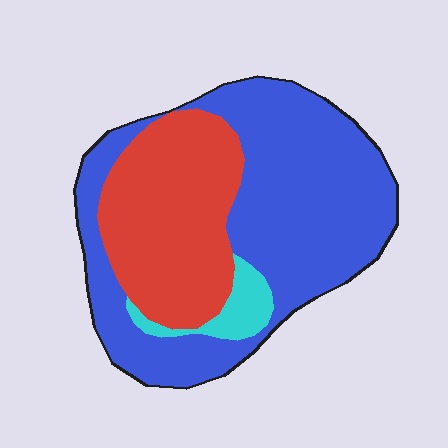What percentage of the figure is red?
Red covers around 35% of the figure.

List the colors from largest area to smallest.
From largest to smallest: blue, red, cyan.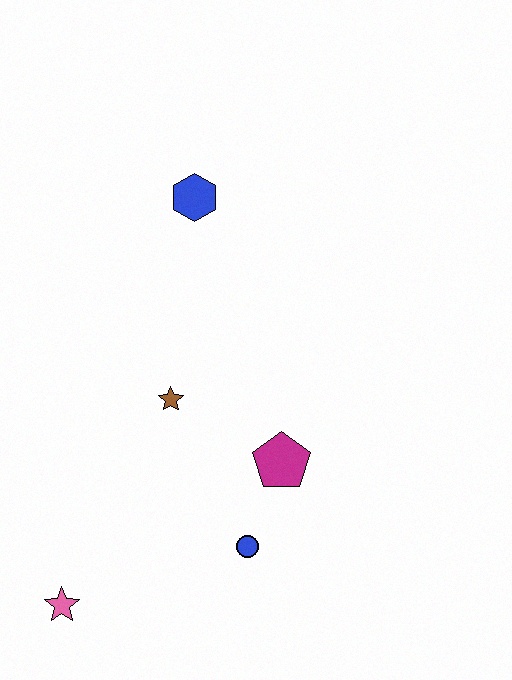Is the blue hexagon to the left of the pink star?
No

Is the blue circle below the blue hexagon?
Yes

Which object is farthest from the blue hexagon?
The pink star is farthest from the blue hexagon.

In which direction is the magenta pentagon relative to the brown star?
The magenta pentagon is to the right of the brown star.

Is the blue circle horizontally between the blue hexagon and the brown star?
No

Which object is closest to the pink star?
The blue circle is closest to the pink star.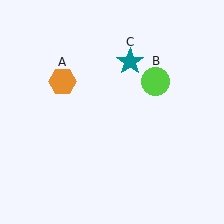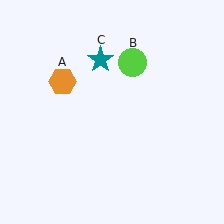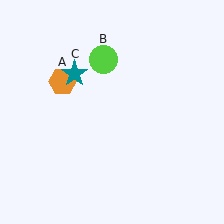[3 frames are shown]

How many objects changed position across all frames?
2 objects changed position: lime circle (object B), teal star (object C).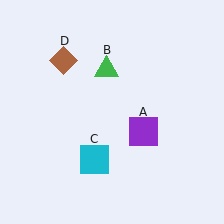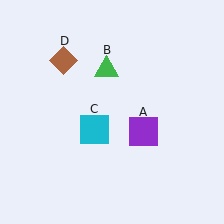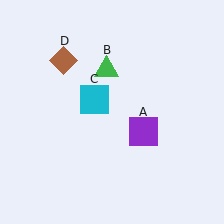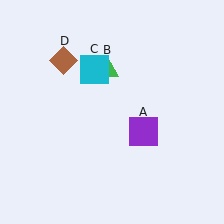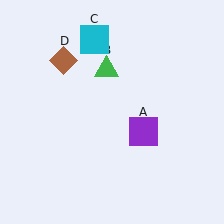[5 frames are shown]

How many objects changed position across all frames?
1 object changed position: cyan square (object C).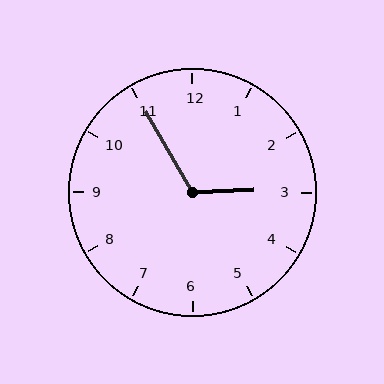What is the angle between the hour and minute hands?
Approximately 118 degrees.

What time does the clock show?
2:55.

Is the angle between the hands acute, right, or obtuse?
It is obtuse.